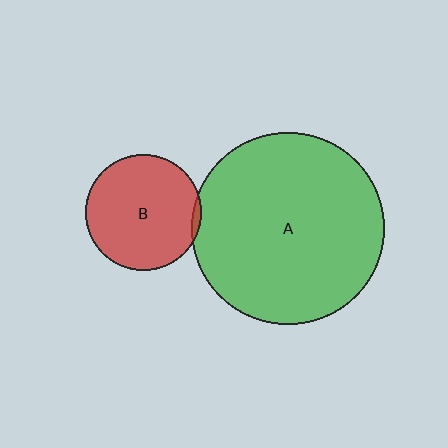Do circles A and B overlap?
Yes.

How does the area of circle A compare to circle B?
Approximately 2.7 times.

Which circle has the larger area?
Circle A (green).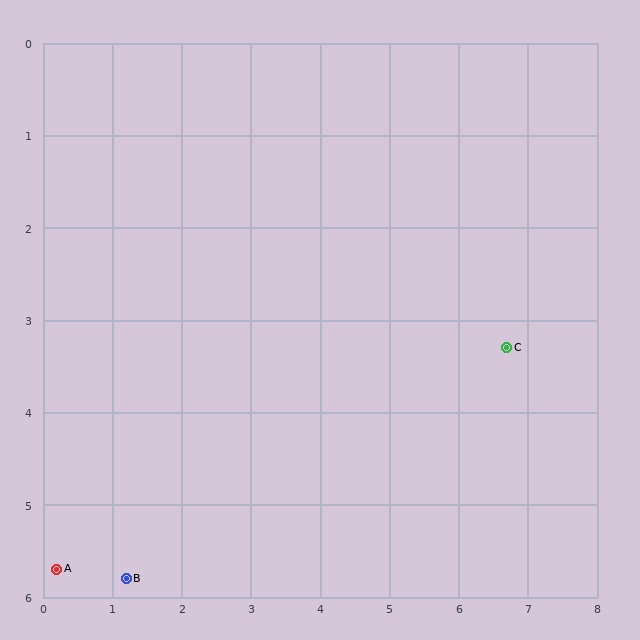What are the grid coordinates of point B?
Point B is at approximately (1.2, 5.8).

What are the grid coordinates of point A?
Point A is at approximately (0.2, 5.7).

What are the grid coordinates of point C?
Point C is at approximately (6.7, 3.3).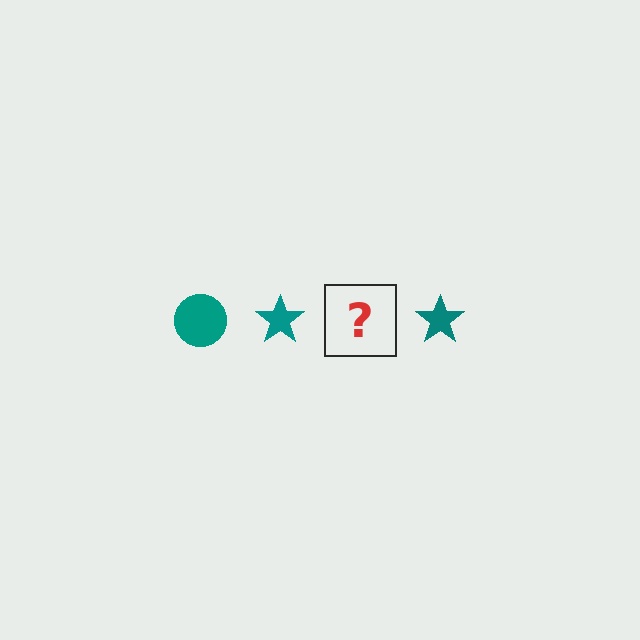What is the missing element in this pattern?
The missing element is a teal circle.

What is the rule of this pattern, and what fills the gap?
The rule is that the pattern cycles through circle, star shapes in teal. The gap should be filled with a teal circle.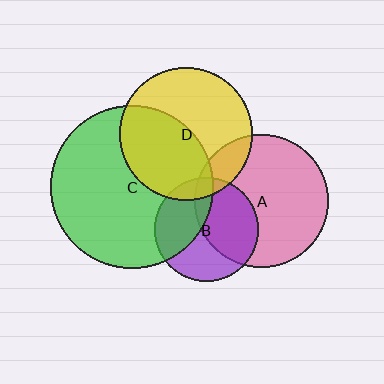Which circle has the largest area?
Circle C (green).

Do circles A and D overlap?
Yes.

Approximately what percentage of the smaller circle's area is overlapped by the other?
Approximately 15%.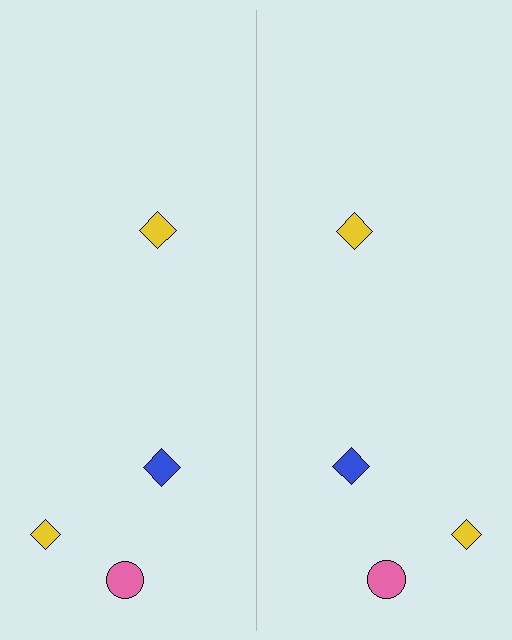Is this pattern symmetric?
Yes, this pattern has bilateral (reflection) symmetry.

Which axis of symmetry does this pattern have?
The pattern has a vertical axis of symmetry running through the center of the image.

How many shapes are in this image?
There are 8 shapes in this image.